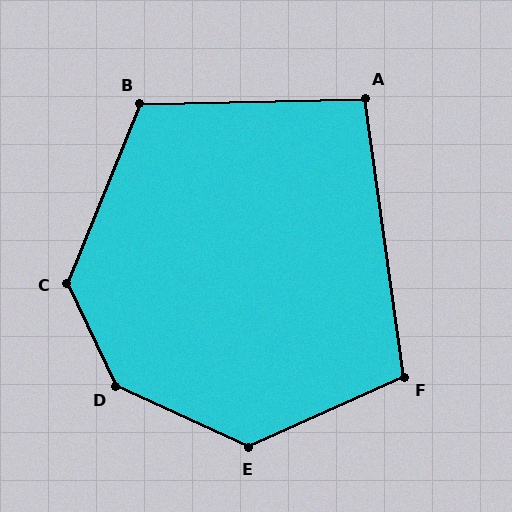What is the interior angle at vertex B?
Approximately 114 degrees (obtuse).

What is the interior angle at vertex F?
Approximately 106 degrees (obtuse).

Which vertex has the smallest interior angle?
A, at approximately 97 degrees.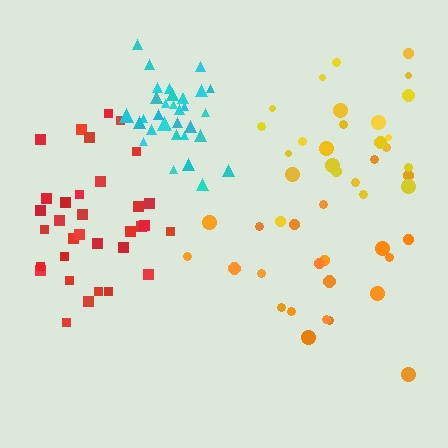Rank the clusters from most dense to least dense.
cyan, red, yellow, orange.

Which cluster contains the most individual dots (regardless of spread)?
Red (33).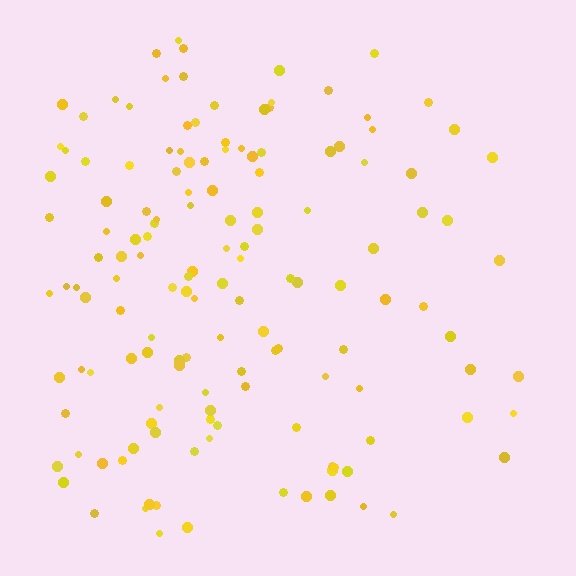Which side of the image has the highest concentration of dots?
The left.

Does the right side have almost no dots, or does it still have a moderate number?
Still a moderate number, just noticeably fewer than the left.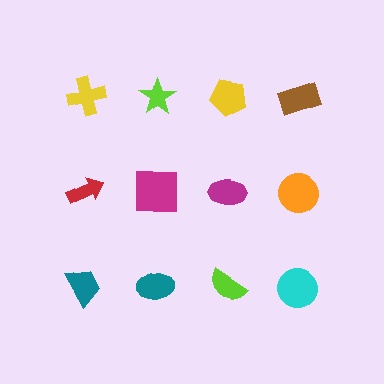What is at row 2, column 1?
A red arrow.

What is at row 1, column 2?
A lime star.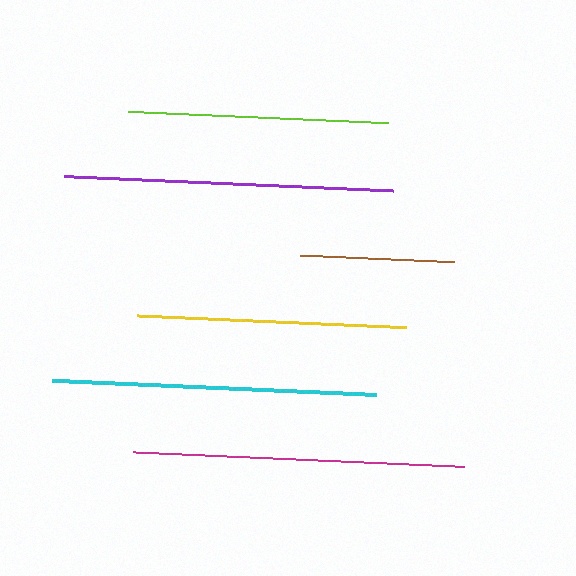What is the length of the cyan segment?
The cyan segment is approximately 326 pixels long.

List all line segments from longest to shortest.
From longest to shortest: magenta, purple, cyan, yellow, lime, brown.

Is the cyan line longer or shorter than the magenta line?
The magenta line is longer than the cyan line.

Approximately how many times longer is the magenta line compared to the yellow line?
The magenta line is approximately 1.2 times the length of the yellow line.